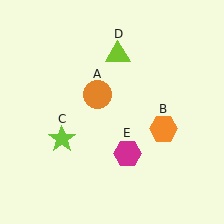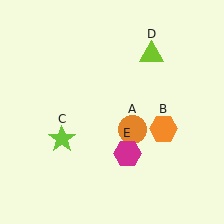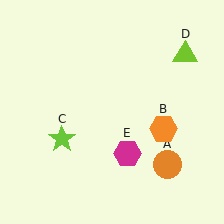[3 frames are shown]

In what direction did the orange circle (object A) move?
The orange circle (object A) moved down and to the right.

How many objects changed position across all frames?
2 objects changed position: orange circle (object A), lime triangle (object D).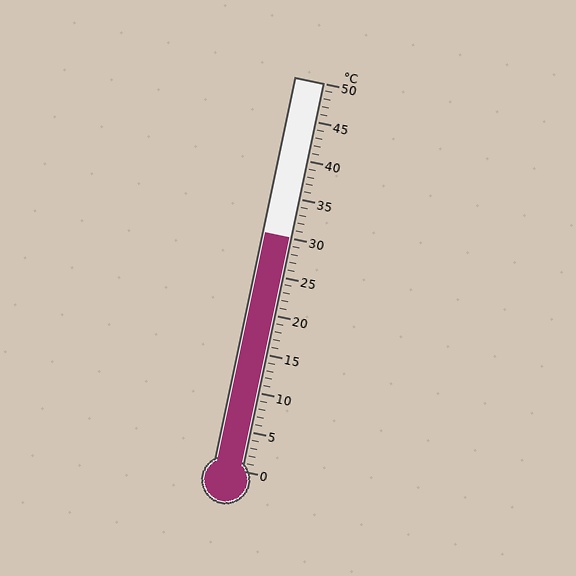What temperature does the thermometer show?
The thermometer shows approximately 30°C.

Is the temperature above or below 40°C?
The temperature is below 40°C.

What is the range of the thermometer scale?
The thermometer scale ranges from 0°C to 50°C.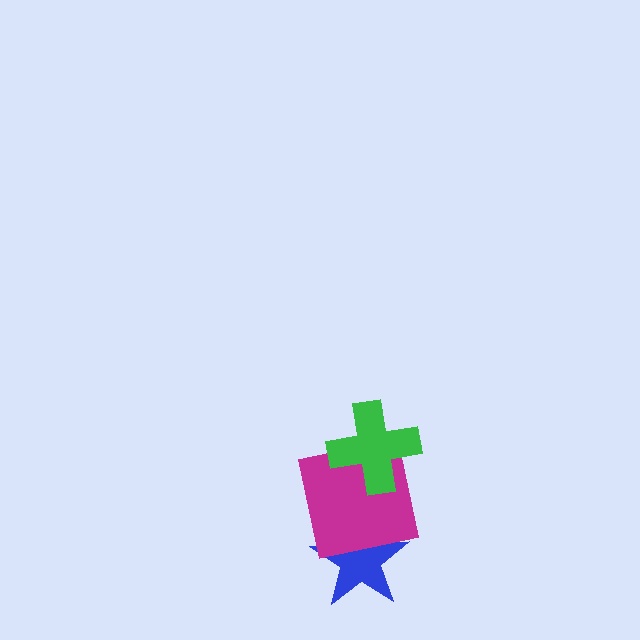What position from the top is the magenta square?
The magenta square is 2nd from the top.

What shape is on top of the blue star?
The magenta square is on top of the blue star.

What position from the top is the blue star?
The blue star is 3rd from the top.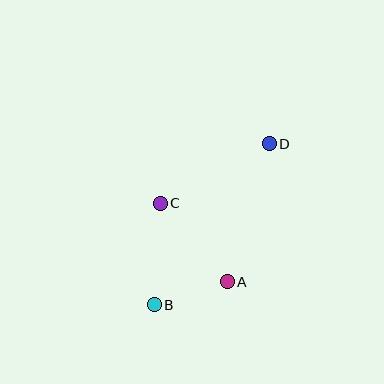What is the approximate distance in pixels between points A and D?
The distance between A and D is approximately 144 pixels.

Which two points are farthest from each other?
Points B and D are farthest from each other.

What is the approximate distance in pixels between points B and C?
The distance between B and C is approximately 101 pixels.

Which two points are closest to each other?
Points A and B are closest to each other.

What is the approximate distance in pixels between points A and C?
The distance between A and C is approximately 103 pixels.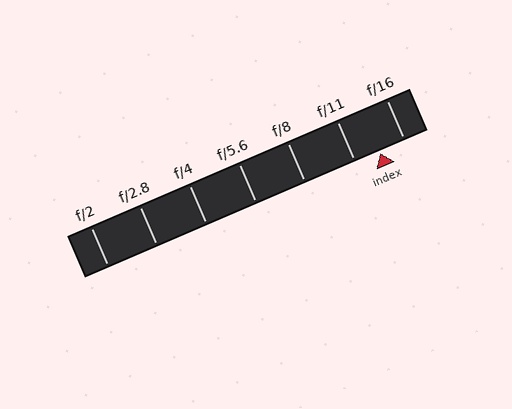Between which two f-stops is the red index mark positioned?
The index mark is between f/11 and f/16.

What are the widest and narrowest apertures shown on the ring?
The widest aperture shown is f/2 and the narrowest is f/16.